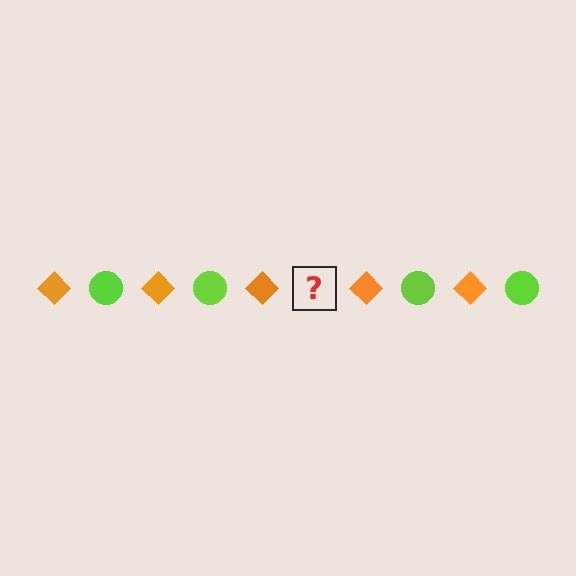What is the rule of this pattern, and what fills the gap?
The rule is that the pattern alternates between orange diamond and lime circle. The gap should be filled with a lime circle.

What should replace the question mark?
The question mark should be replaced with a lime circle.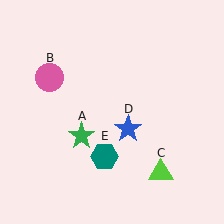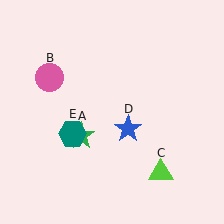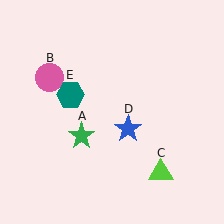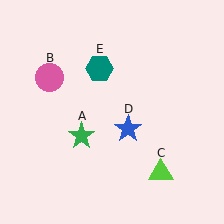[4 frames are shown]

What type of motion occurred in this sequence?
The teal hexagon (object E) rotated clockwise around the center of the scene.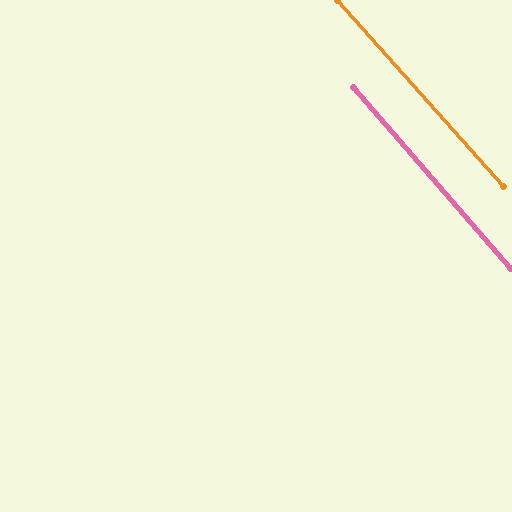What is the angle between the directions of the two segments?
Approximately 1 degree.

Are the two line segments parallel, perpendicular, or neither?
Parallel — their directions differ by only 0.9°.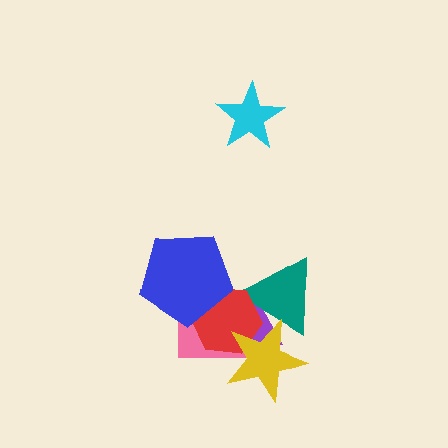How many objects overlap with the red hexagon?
5 objects overlap with the red hexagon.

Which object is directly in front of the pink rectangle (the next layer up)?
The red hexagon is directly in front of the pink rectangle.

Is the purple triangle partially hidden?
Yes, it is partially covered by another shape.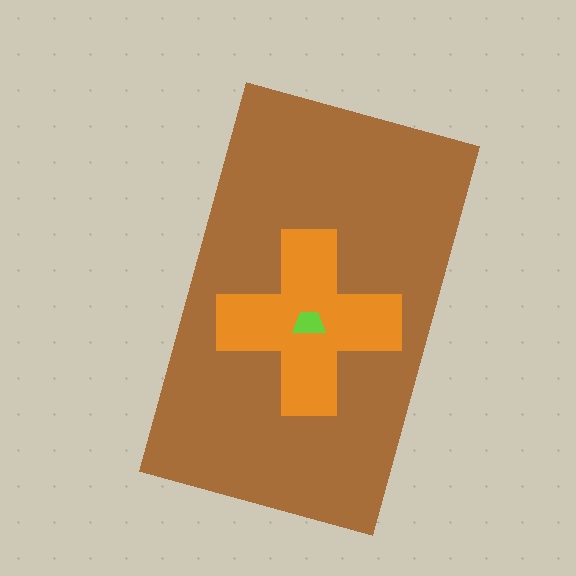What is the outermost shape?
The brown rectangle.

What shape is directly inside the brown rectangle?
The orange cross.